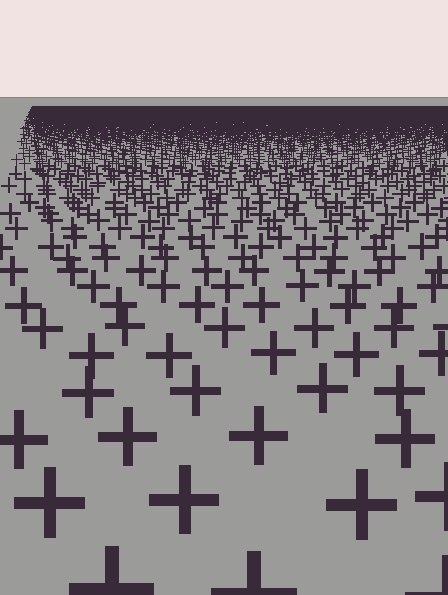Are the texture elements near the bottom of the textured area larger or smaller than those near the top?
Larger. Near the bottom, elements are closer to the viewer and appear at a bigger on-screen size.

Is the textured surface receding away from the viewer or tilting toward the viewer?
The surface is receding away from the viewer. Texture elements get smaller and denser toward the top.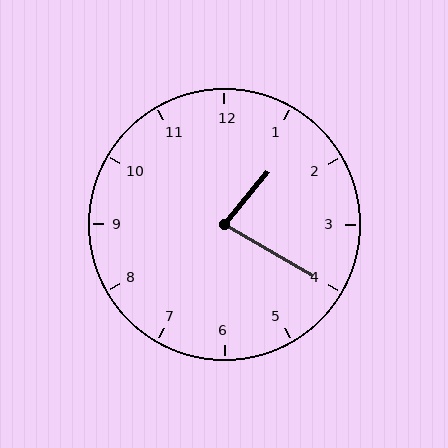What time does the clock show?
1:20.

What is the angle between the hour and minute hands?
Approximately 80 degrees.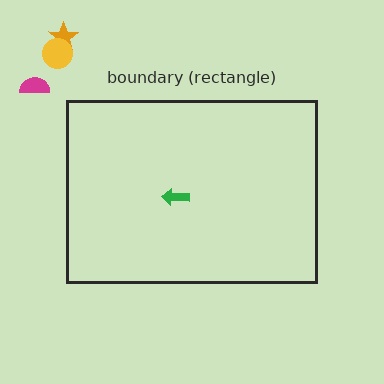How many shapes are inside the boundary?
1 inside, 3 outside.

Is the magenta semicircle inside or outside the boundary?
Outside.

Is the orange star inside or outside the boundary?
Outside.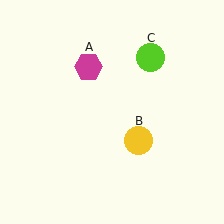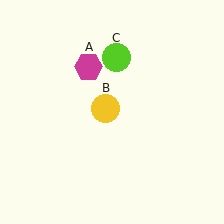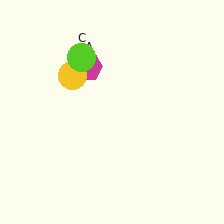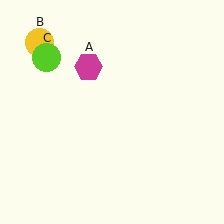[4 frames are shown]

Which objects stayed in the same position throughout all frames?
Magenta hexagon (object A) remained stationary.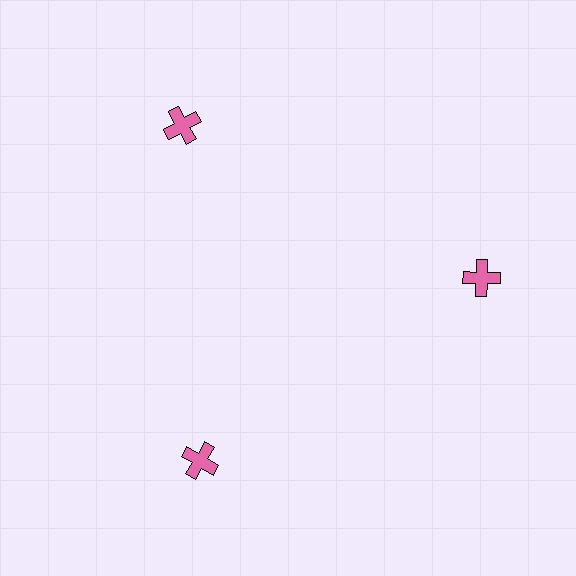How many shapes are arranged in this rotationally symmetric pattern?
There are 3 shapes, arranged in 3 groups of 1.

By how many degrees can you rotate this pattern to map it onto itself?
The pattern maps onto itself every 120 degrees of rotation.